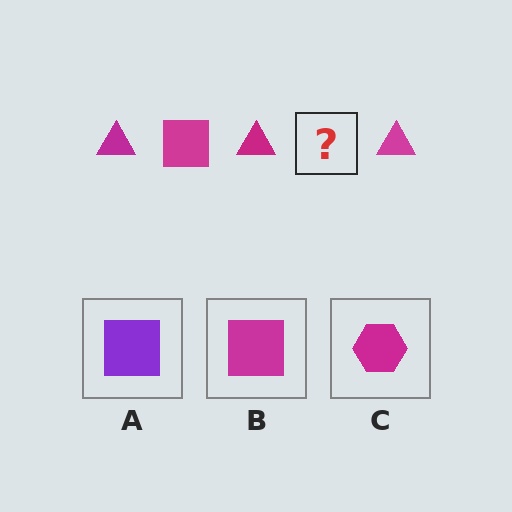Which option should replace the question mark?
Option B.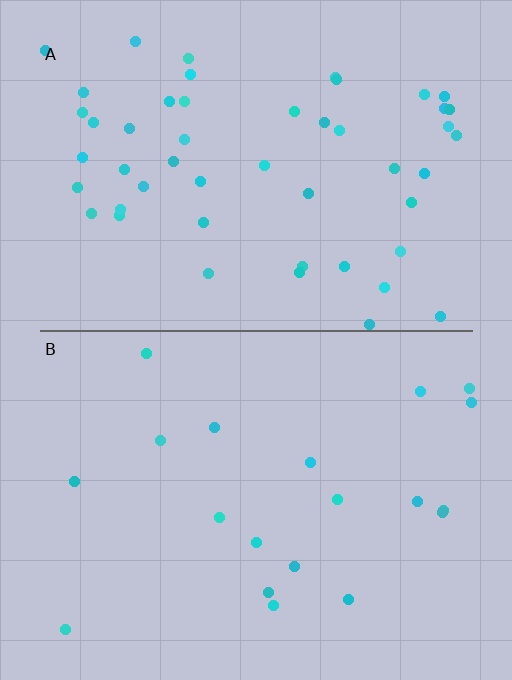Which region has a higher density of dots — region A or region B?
A (the top).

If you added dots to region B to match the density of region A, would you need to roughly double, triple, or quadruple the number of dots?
Approximately triple.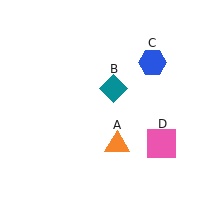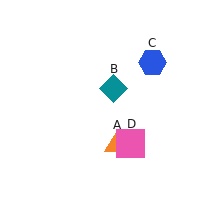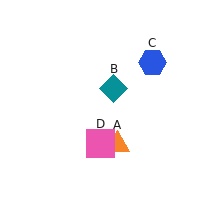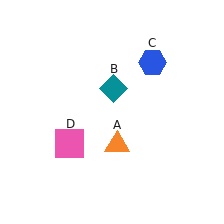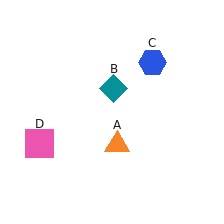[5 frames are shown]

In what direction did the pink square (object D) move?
The pink square (object D) moved left.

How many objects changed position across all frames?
1 object changed position: pink square (object D).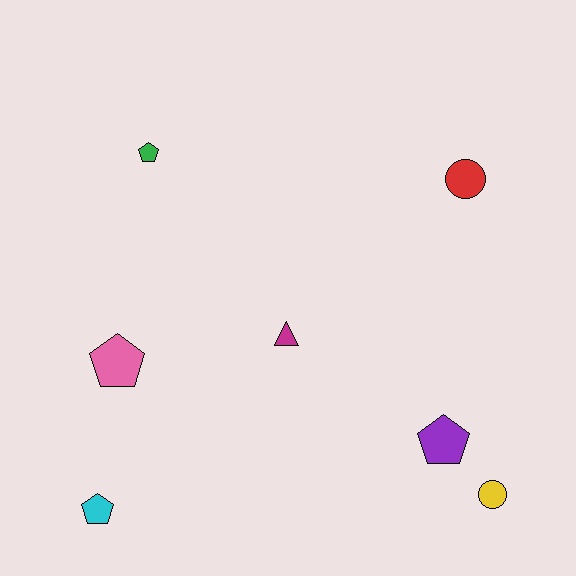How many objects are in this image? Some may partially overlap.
There are 7 objects.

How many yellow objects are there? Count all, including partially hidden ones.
There is 1 yellow object.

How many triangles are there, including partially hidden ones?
There is 1 triangle.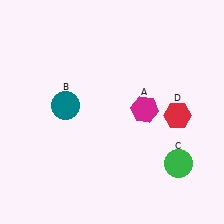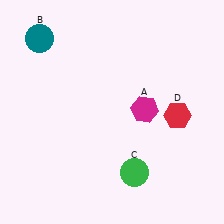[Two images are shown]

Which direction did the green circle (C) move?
The green circle (C) moved left.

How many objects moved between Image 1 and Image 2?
2 objects moved between the two images.